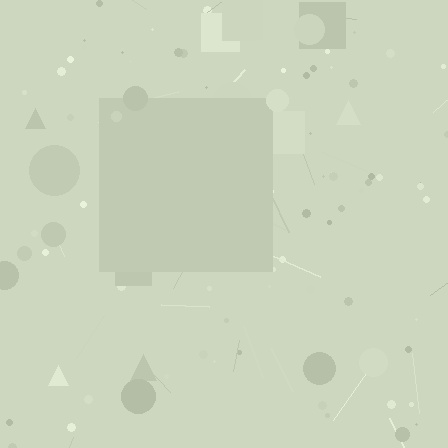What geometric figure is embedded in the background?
A square is embedded in the background.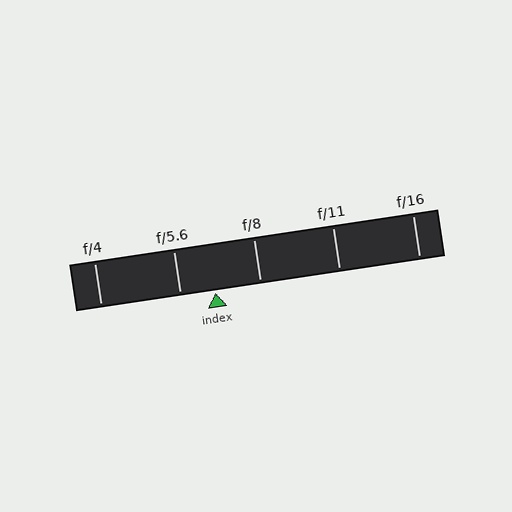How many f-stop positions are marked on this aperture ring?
There are 5 f-stop positions marked.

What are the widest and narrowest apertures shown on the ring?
The widest aperture shown is f/4 and the narrowest is f/16.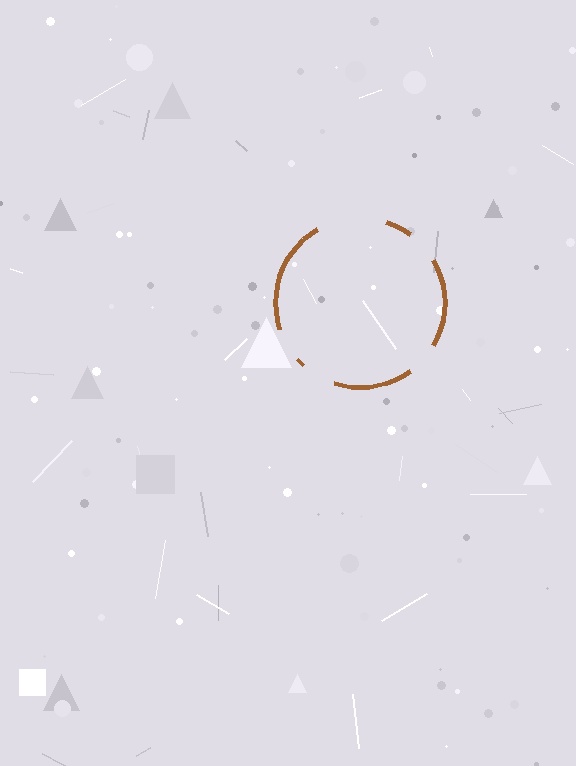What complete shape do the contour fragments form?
The contour fragments form a circle.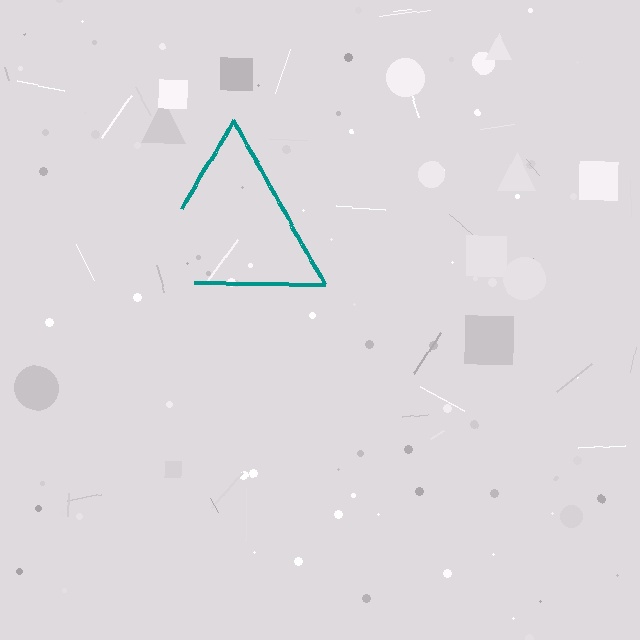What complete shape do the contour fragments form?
The contour fragments form a triangle.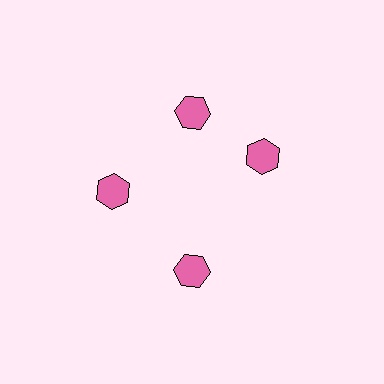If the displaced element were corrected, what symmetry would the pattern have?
It would have 4-fold rotational symmetry — the pattern would map onto itself every 90 degrees.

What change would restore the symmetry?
The symmetry would be restored by rotating it back into even spacing with its neighbors so that all 4 hexagons sit at equal angles and equal distance from the center.